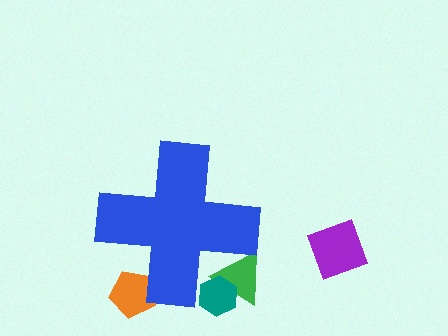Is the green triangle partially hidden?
Yes, the green triangle is partially hidden behind the blue cross.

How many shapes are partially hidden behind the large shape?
3 shapes are partially hidden.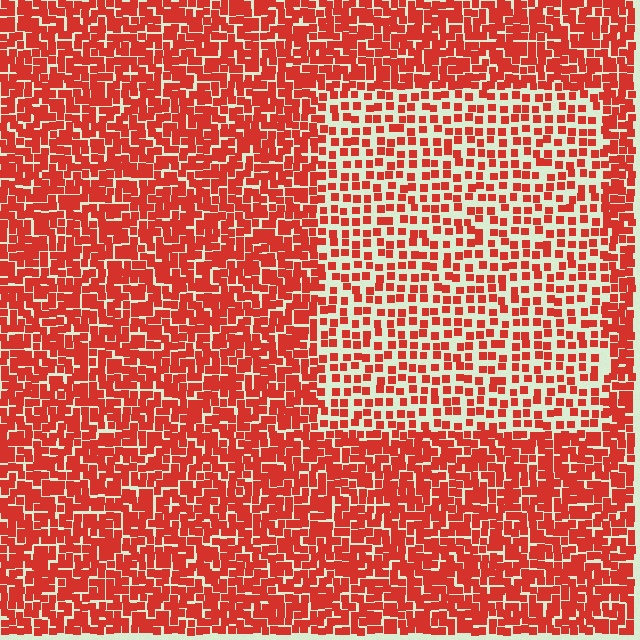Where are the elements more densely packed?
The elements are more densely packed outside the rectangle boundary.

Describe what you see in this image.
The image contains small red elements arranged at two different densities. A rectangle-shaped region is visible where the elements are less densely packed than the surrounding area.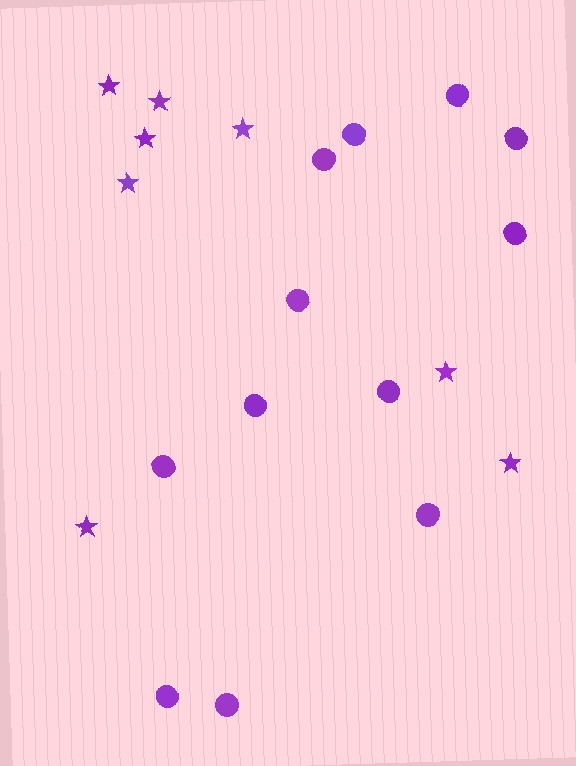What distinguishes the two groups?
There are 2 groups: one group of circles (12) and one group of stars (8).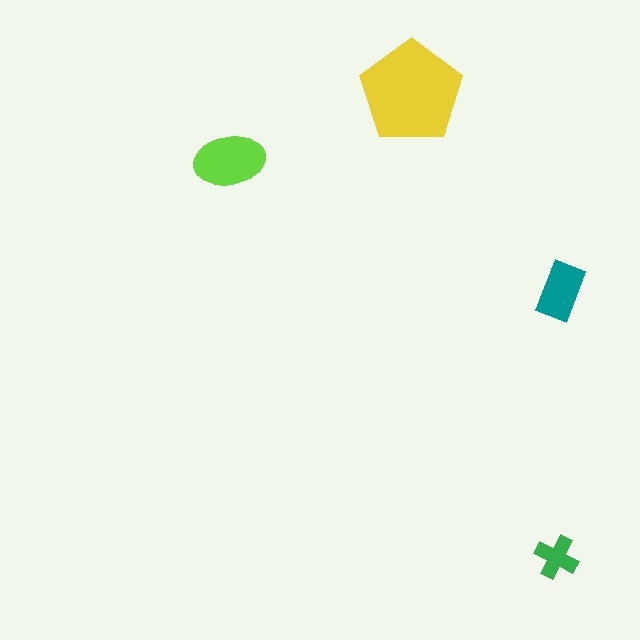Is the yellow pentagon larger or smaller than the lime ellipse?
Larger.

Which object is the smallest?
The green cross.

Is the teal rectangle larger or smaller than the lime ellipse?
Smaller.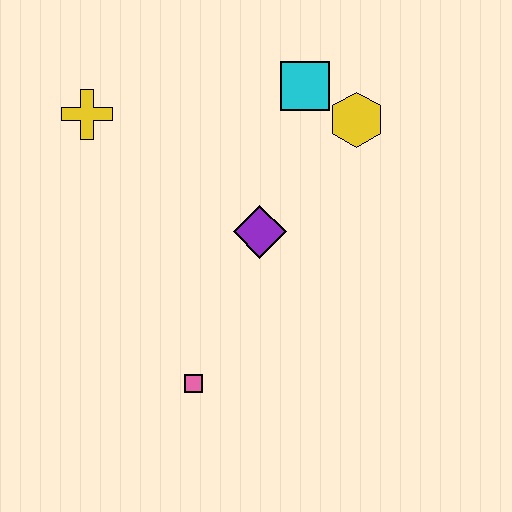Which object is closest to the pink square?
The purple diamond is closest to the pink square.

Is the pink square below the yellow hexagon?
Yes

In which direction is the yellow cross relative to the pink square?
The yellow cross is above the pink square.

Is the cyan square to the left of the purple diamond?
No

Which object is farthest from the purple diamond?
The yellow cross is farthest from the purple diamond.